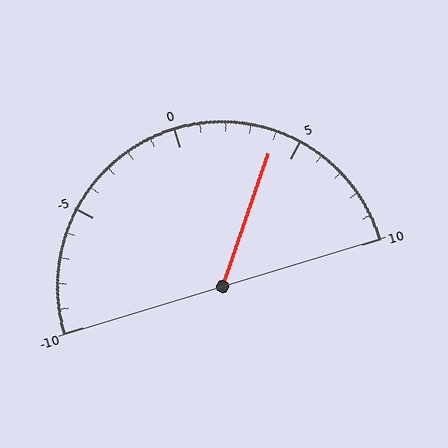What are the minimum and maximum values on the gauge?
The gauge ranges from -10 to 10.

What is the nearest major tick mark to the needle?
The nearest major tick mark is 5.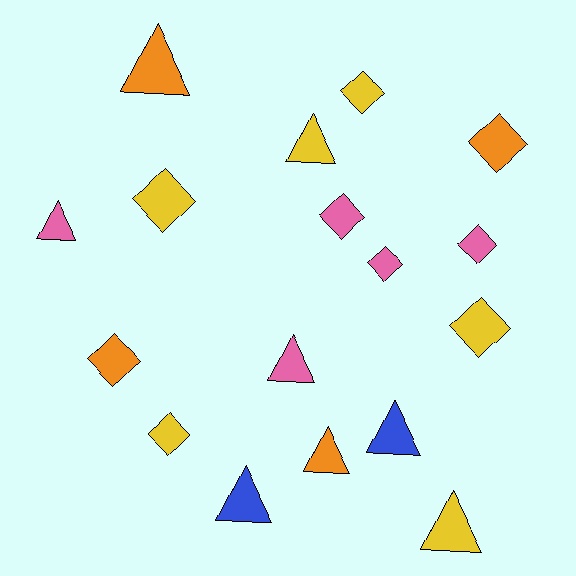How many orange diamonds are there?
There are 2 orange diamonds.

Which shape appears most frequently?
Diamond, with 9 objects.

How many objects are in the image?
There are 17 objects.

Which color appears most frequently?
Yellow, with 6 objects.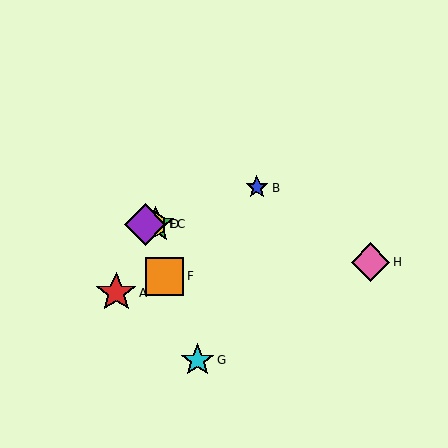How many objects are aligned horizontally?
3 objects (C, D, E) are aligned horizontally.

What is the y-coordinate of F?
Object F is at y≈276.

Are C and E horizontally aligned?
Yes, both are at y≈224.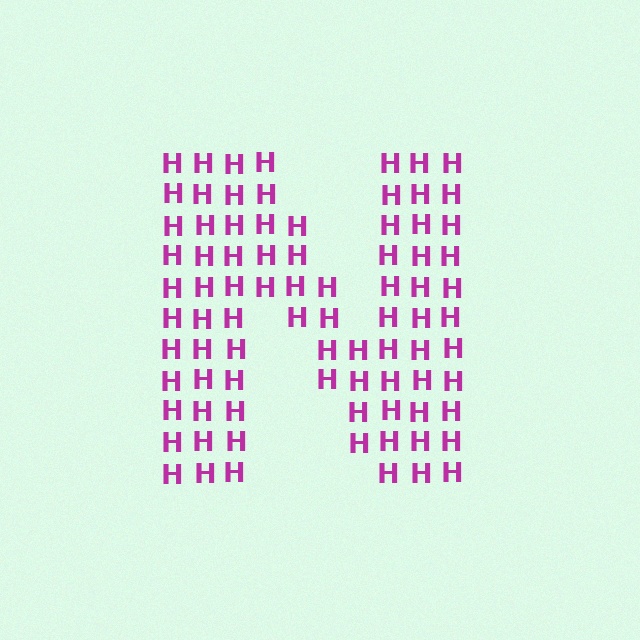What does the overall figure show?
The overall figure shows the letter N.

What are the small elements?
The small elements are letter H's.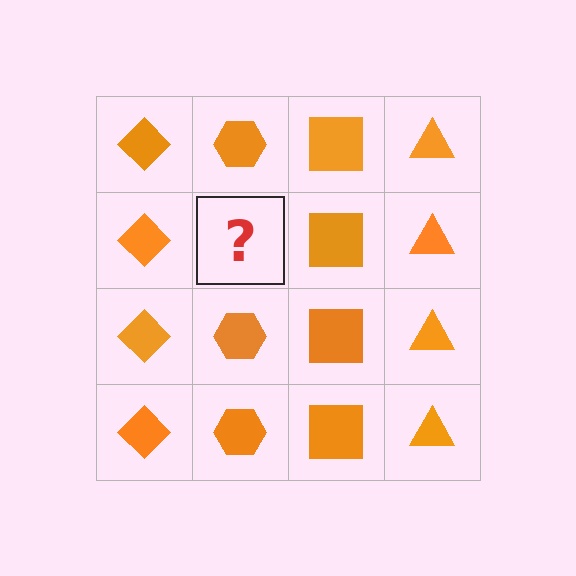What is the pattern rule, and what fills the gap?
The rule is that each column has a consistent shape. The gap should be filled with an orange hexagon.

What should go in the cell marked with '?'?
The missing cell should contain an orange hexagon.